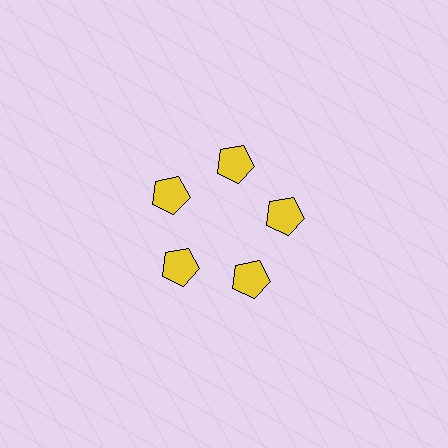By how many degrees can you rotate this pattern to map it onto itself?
The pattern maps onto itself every 72 degrees of rotation.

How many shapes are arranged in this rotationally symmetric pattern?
There are 5 shapes, arranged in 5 groups of 1.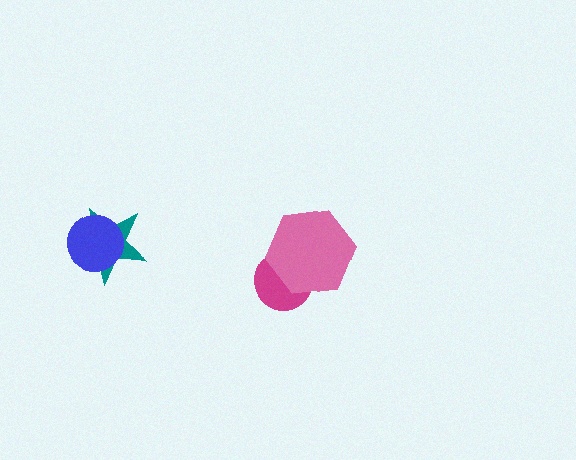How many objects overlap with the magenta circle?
1 object overlaps with the magenta circle.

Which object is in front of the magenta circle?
The pink hexagon is in front of the magenta circle.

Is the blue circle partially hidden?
No, no other shape covers it.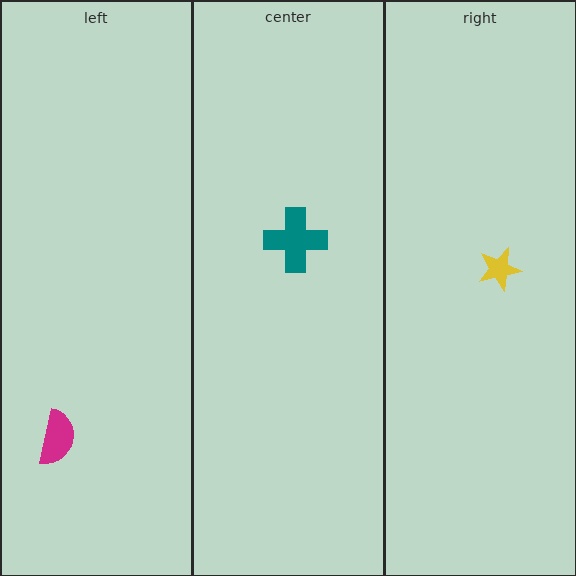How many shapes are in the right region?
1.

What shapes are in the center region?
The teal cross.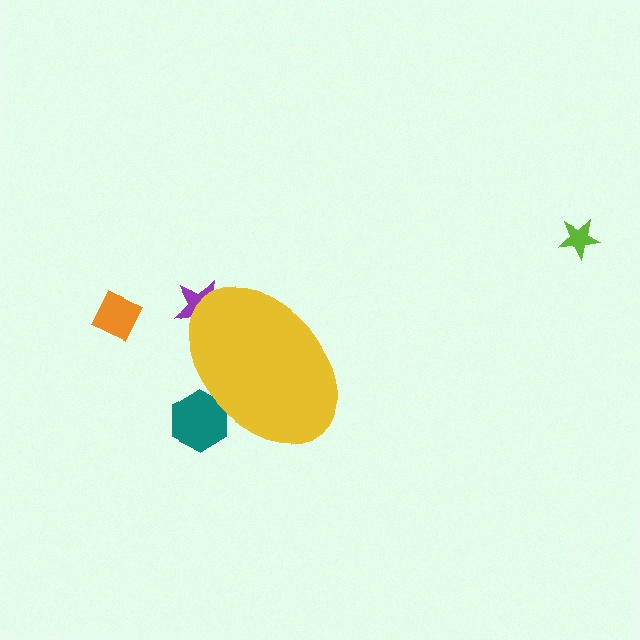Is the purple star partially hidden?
Yes, the purple star is partially hidden behind the yellow ellipse.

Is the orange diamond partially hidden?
No, the orange diamond is fully visible.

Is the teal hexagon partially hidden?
Yes, the teal hexagon is partially hidden behind the yellow ellipse.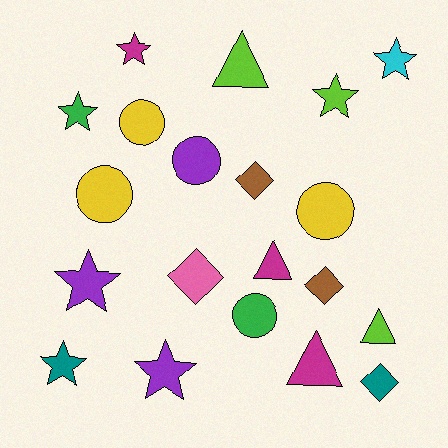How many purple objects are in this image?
There are 3 purple objects.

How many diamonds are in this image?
There are 4 diamonds.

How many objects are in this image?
There are 20 objects.